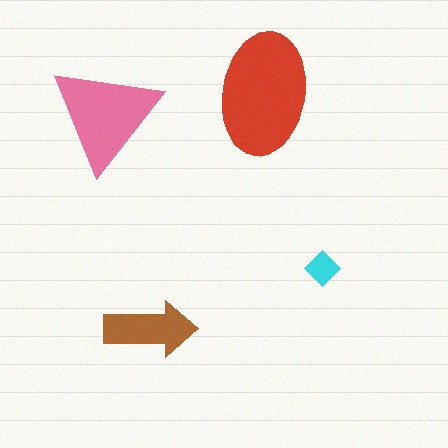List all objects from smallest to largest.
The cyan diamond, the brown arrow, the pink triangle, the red ellipse.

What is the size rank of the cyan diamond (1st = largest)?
4th.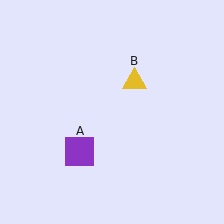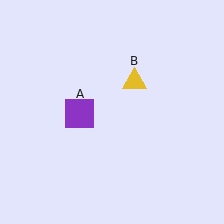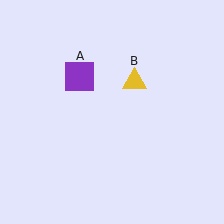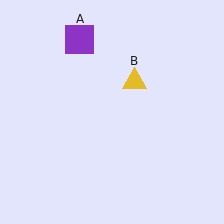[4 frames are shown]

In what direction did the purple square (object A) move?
The purple square (object A) moved up.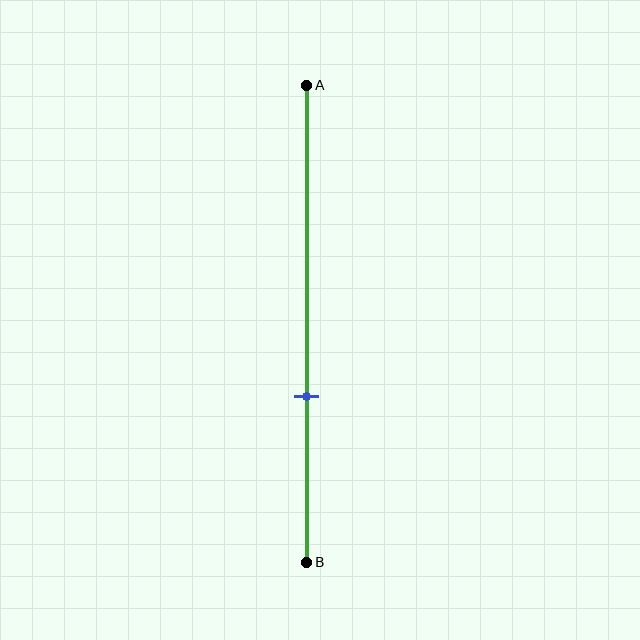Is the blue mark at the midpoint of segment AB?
No, the mark is at about 65% from A, not at the 50% midpoint.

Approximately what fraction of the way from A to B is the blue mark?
The blue mark is approximately 65% of the way from A to B.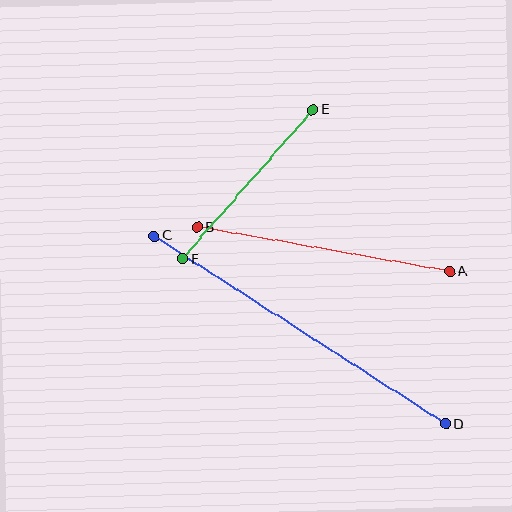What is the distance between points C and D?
The distance is approximately 346 pixels.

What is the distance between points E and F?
The distance is approximately 198 pixels.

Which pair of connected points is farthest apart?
Points C and D are farthest apart.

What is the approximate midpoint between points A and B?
The midpoint is at approximately (324, 249) pixels.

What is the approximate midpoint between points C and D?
The midpoint is at approximately (300, 330) pixels.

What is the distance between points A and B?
The distance is approximately 256 pixels.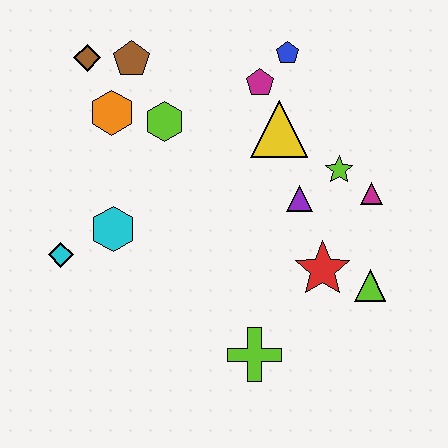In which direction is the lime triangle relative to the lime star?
The lime triangle is below the lime star.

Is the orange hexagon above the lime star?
Yes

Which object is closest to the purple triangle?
The lime star is closest to the purple triangle.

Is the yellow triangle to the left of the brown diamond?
No